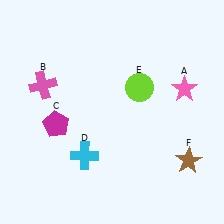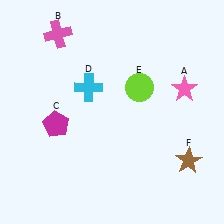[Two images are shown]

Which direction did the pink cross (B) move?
The pink cross (B) moved up.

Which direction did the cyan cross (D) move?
The cyan cross (D) moved up.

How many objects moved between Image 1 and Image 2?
2 objects moved between the two images.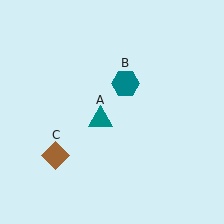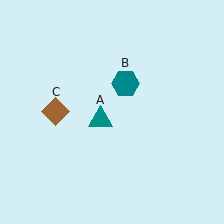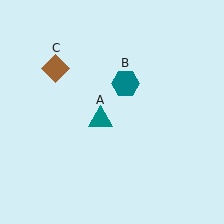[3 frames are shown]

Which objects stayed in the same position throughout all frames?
Teal triangle (object A) and teal hexagon (object B) remained stationary.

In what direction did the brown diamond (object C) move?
The brown diamond (object C) moved up.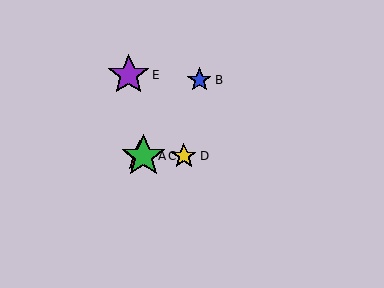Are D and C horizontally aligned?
Yes, both are at y≈156.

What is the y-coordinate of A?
Object A is at y≈156.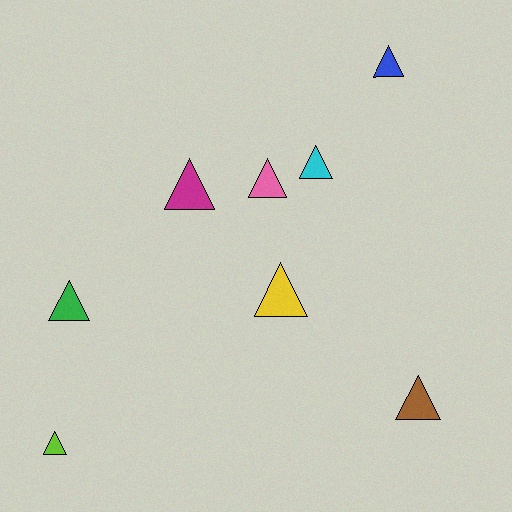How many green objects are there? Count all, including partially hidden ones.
There is 1 green object.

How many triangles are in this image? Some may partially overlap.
There are 8 triangles.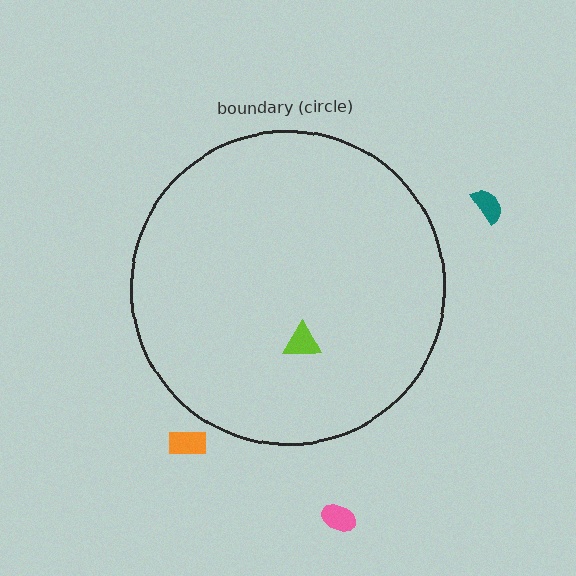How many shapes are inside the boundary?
1 inside, 3 outside.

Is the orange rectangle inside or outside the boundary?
Outside.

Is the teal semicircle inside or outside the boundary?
Outside.